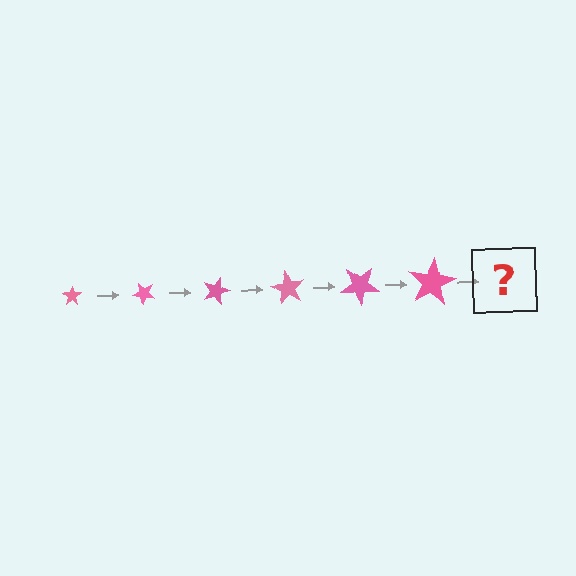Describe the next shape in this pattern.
It should be a star, larger than the previous one and rotated 270 degrees from the start.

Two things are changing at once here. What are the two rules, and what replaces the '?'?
The two rules are that the star grows larger each step and it rotates 45 degrees each step. The '?' should be a star, larger than the previous one and rotated 270 degrees from the start.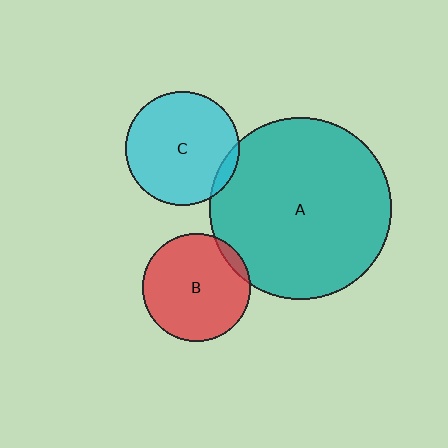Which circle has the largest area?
Circle A (teal).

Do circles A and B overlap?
Yes.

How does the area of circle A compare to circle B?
Approximately 2.8 times.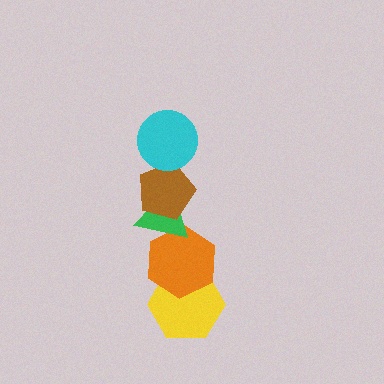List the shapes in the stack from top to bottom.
From top to bottom: the cyan circle, the brown pentagon, the green triangle, the orange hexagon, the yellow hexagon.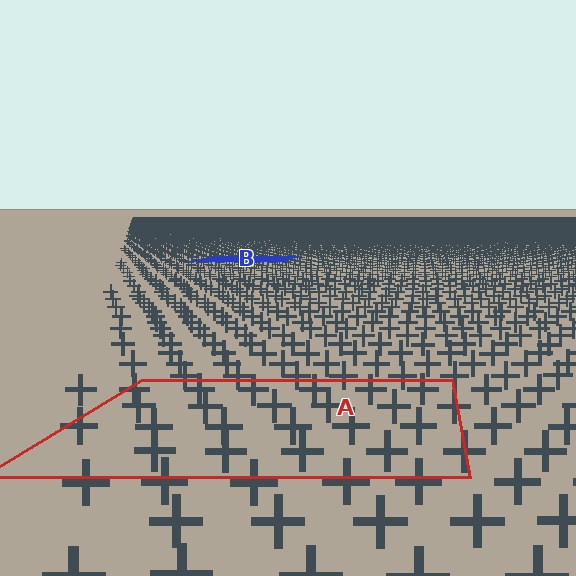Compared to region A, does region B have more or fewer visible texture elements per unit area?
Region B has more texture elements per unit area — they are packed more densely because it is farther away.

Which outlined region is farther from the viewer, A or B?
Region B is farther from the viewer — the texture elements inside it appear smaller and more densely packed.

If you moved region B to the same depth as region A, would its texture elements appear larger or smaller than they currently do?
They would appear larger. At a closer depth, the same texture elements are projected at a bigger on-screen size.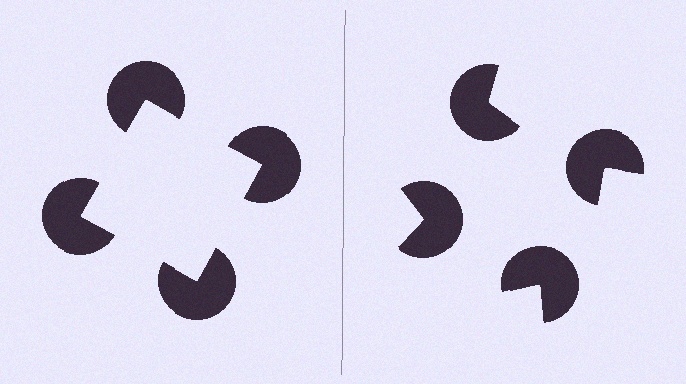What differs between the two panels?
The pac-man discs are positioned identically on both sides; only the wedge orientations differ. On the left they align to a square; on the right they are misaligned.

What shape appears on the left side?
An illusory square.